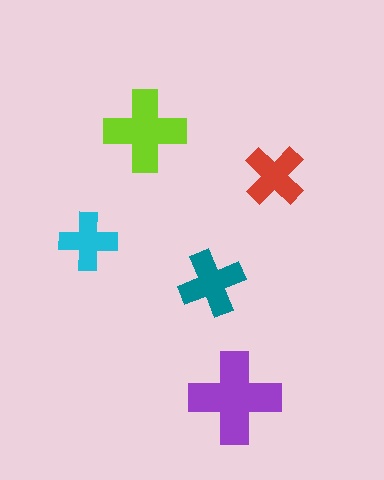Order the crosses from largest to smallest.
the purple one, the lime one, the teal one, the red one, the cyan one.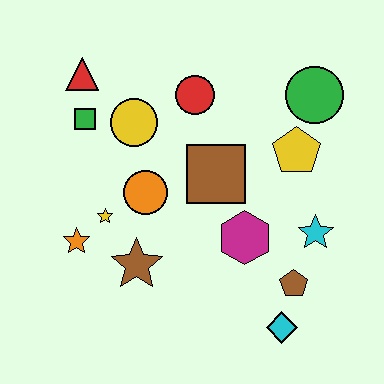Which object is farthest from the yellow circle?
The cyan diamond is farthest from the yellow circle.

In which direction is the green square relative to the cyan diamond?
The green square is above the cyan diamond.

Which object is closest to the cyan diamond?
The brown pentagon is closest to the cyan diamond.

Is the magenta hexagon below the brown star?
No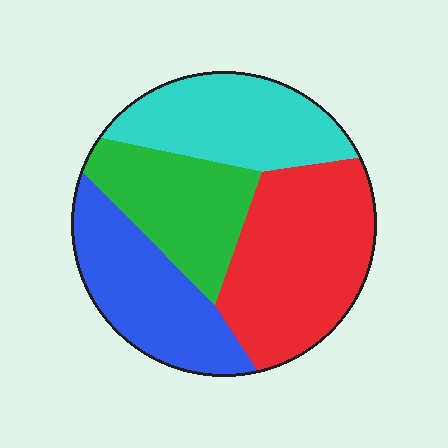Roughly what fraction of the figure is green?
Green covers 21% of the figure.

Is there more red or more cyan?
Red.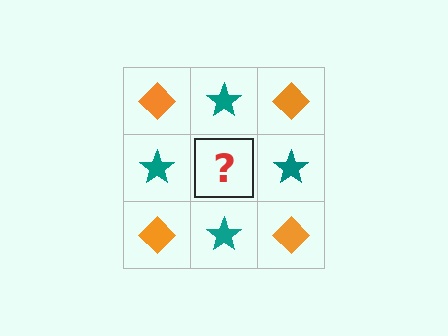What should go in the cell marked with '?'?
The missing cell should contain an orange diamond.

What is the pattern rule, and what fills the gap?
The rule is that it alternates orange diamond and teal star in a checkerboard pattern. The gap should be filled with an orange diamond.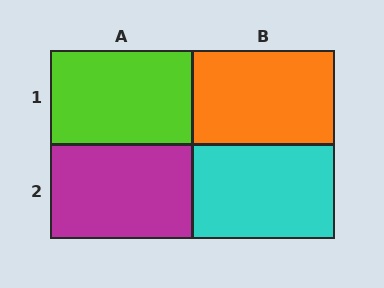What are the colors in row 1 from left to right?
Lime, orange.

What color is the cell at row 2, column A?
Magenta.